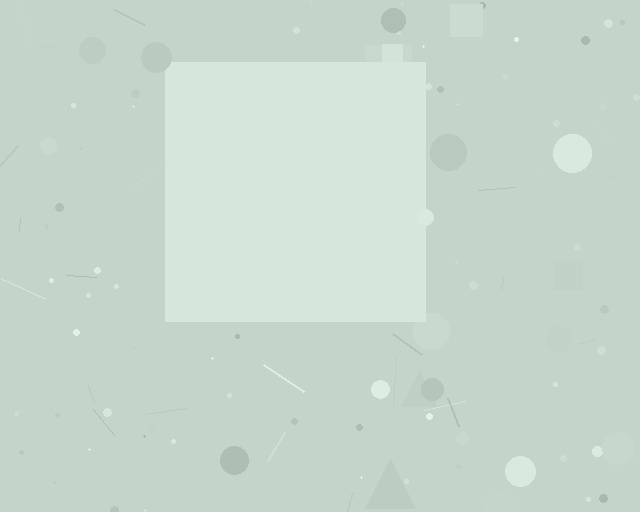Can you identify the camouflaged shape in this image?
The camouflaged shape is a square.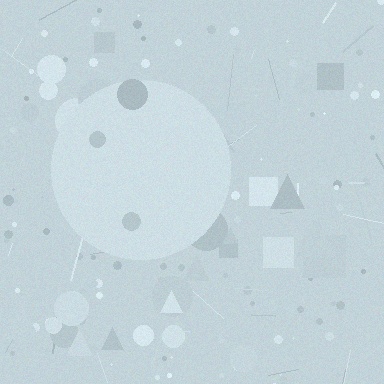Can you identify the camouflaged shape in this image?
The camouflaged shape is a circle.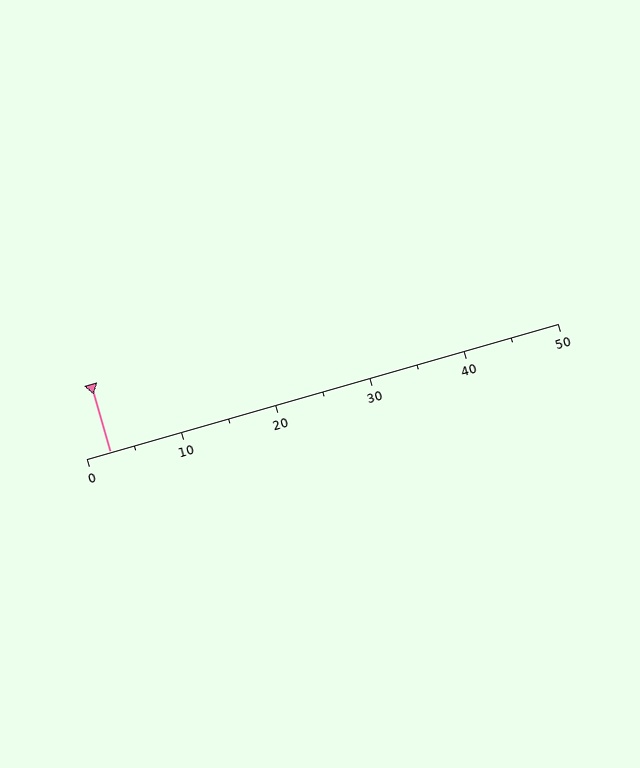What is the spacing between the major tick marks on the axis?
The major ticks are spaced 10 apart.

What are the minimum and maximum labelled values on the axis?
The axis runs from 0 to 50.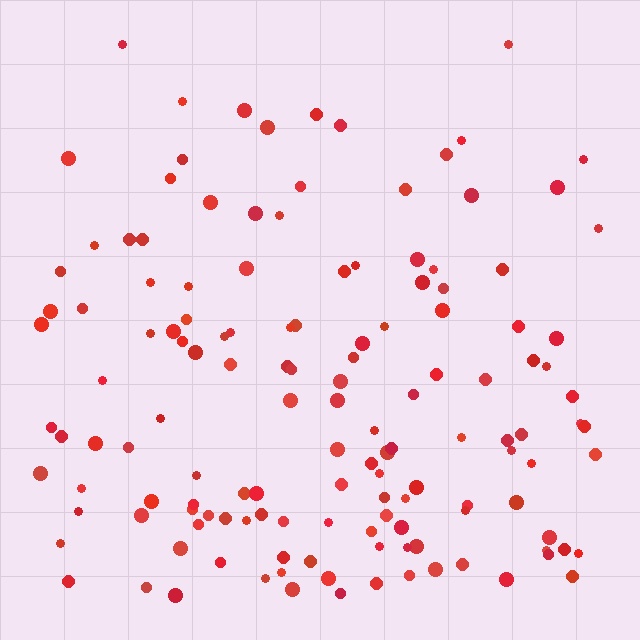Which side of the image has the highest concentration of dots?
The bottom.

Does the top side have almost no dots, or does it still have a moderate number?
Still a moderate number, just noticeably fewer than the bottom.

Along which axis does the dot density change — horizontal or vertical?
Vertical.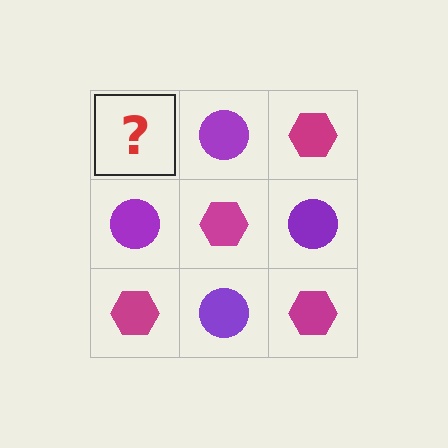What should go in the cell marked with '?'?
The missing cell should contain a magenta hexagon.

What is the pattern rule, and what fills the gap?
The rule is that it alternates magenta hexagon and purple circle in a checkerboard pattern. The gap should be filled with a magenta hexagon.